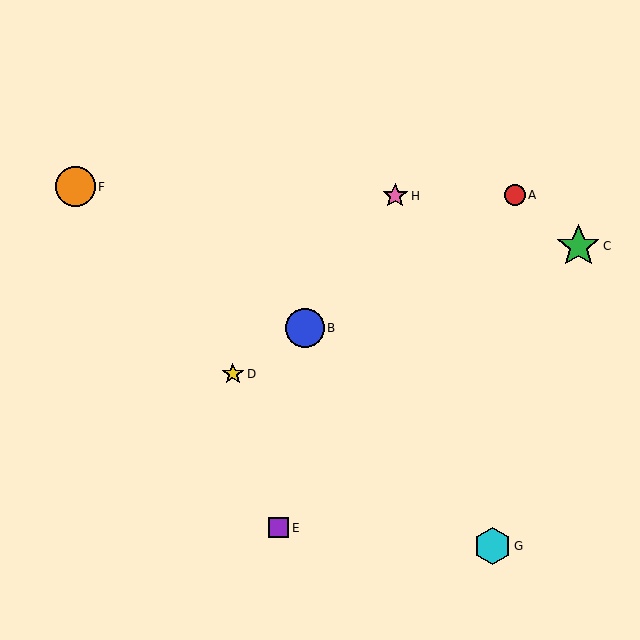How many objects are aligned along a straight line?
3 objects (A, B, D) are aligned along a straight line.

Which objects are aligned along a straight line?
Objects A, B, D are aligned along a straight line.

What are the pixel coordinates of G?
Object G is at (492, 546).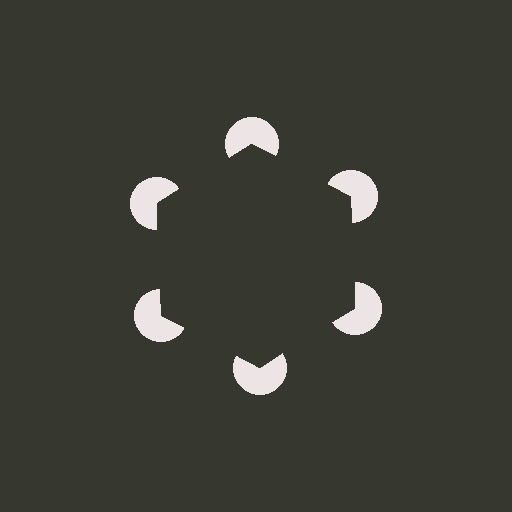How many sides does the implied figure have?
6 sides.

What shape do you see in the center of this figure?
An illusory hexagon — its edges are inferred from the aligned wedge cuts in the pac-man discs, not physically drawn.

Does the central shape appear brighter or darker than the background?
It typically appears slightly darker than the background, even though no actual brightness change is drawn.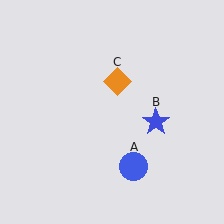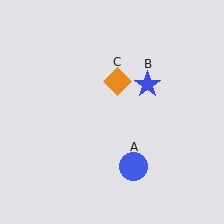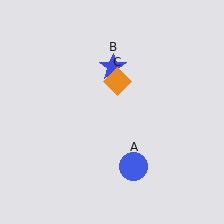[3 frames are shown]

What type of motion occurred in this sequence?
The blue star (object B) rotated counterclockwise around the center of the scene.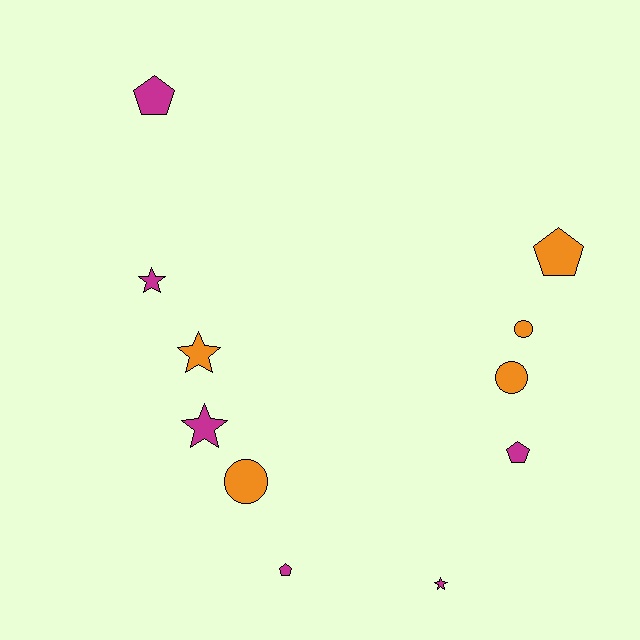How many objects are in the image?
There are 11 objects.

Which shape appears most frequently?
Pentagon, with 4 objects.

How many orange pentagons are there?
There is 1 orange pentagon.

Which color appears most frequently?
Magenta, with 6 objects.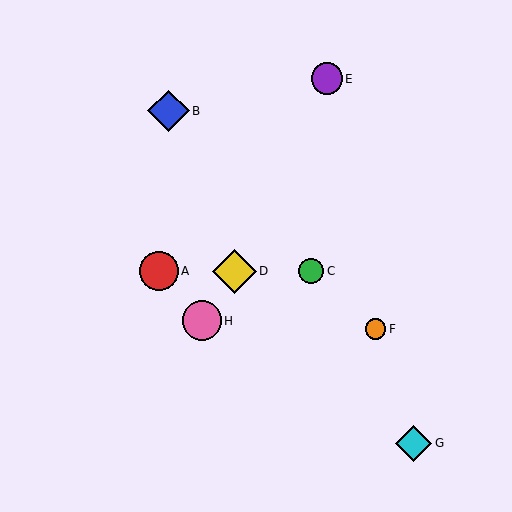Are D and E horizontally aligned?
No, D is at y≈271 and E is at y≈79.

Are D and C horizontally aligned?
Yes, both are at y≈271.